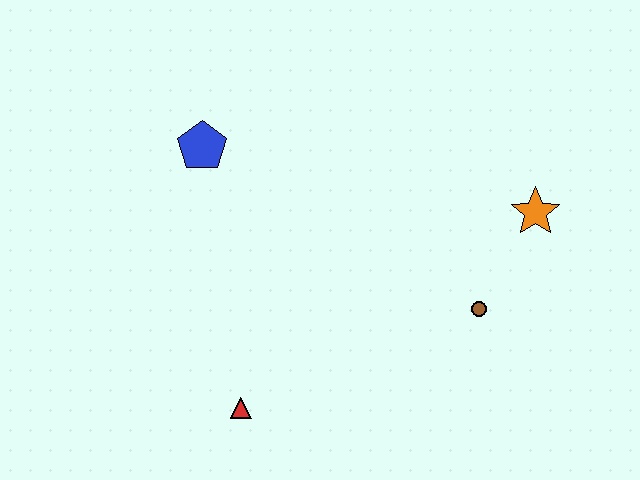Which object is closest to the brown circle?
The orange star is closest to the brown circle.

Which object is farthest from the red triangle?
The orange star is farthest from the red triangle.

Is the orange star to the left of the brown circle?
No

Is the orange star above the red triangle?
Yes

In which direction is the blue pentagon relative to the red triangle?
The blue pentagon is above the red triangle.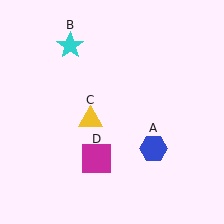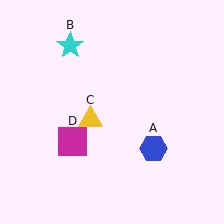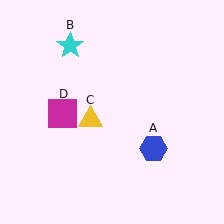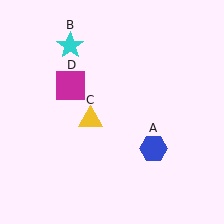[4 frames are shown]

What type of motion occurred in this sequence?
The magenta square (object D) rotated clockwise around the center of the scene.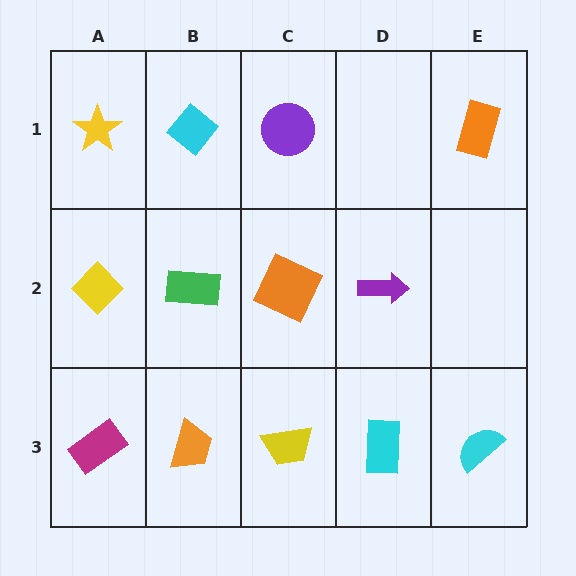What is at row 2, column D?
A purple arrow.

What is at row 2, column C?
An orange square.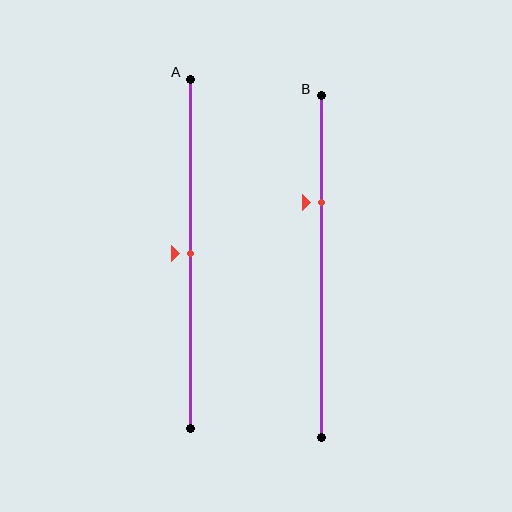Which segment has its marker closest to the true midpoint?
Segment A has its marker closest to the true midpoint.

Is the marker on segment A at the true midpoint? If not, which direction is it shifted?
Yes, the marker on segment A is at the true midpoint.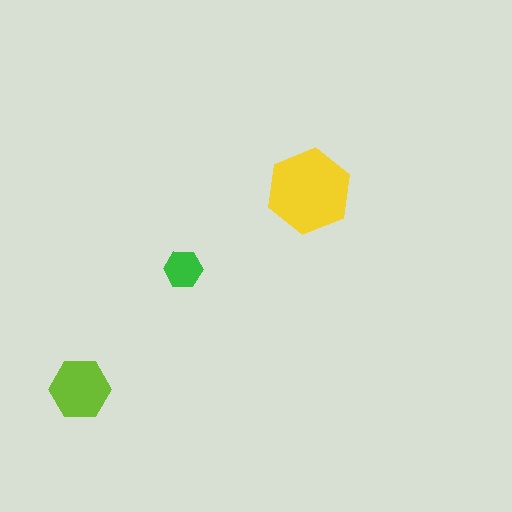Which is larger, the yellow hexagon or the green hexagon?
The yellow one.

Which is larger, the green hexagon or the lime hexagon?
The lime one.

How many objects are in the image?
There are 3 objects in the image.